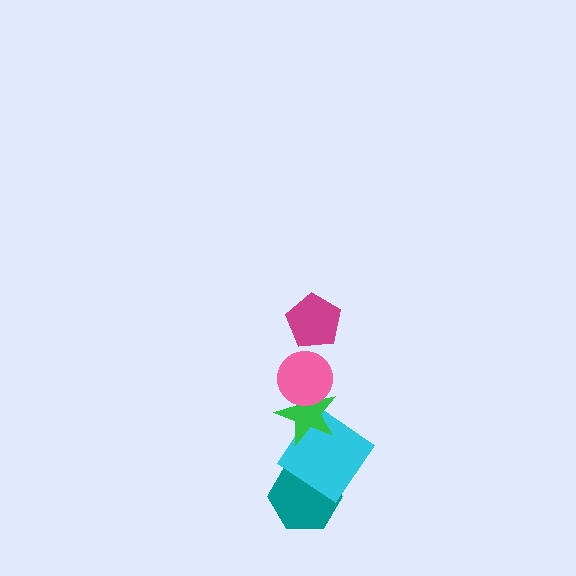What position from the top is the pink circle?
The pink circle is 2nd from the top.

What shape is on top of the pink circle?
The magenta pentagon is on top of the pink circle.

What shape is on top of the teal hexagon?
The cyan diamond is on top of the teal hexagon.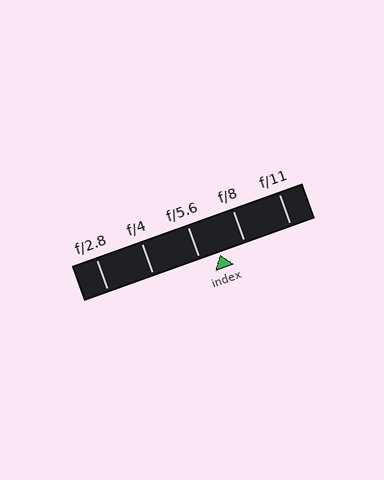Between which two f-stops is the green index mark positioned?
The index mark is between f/5.6 and f/8.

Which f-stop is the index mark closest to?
The index mark is closest to f/5.6.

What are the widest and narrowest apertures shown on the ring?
The widest aperture shown is f/2.8 and the narrowest is f/11.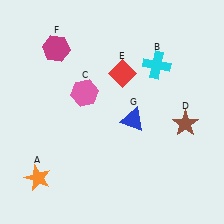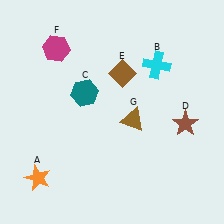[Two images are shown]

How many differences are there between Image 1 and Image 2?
There are 3 differences between the two images.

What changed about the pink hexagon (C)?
In Image 1, C is pink. In Image 2, it changed to teal.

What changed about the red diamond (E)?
In Image 1, E is red. In Image 2, it changed to brown.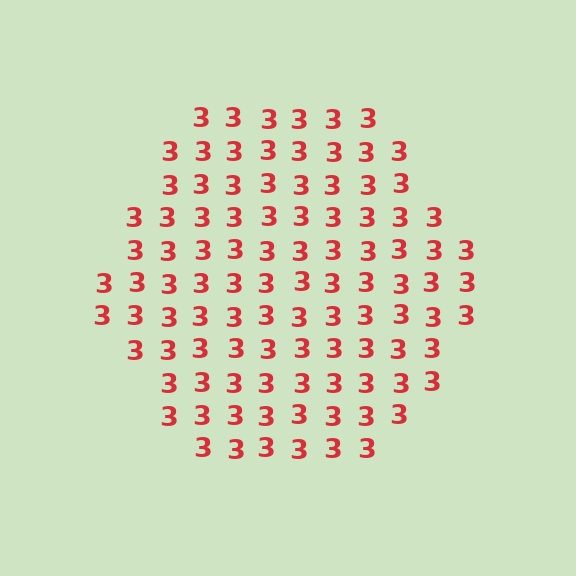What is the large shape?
The large shape is a hexagon.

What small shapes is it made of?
It is made of small digit 3's.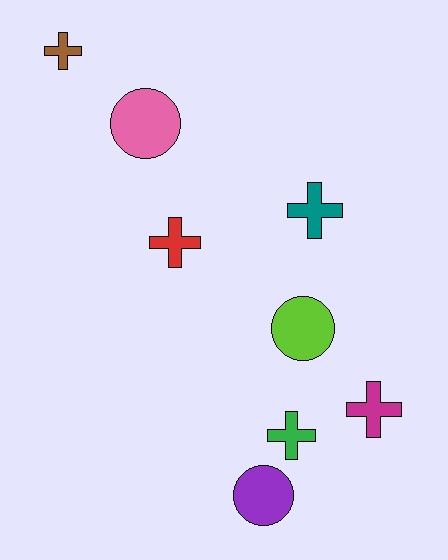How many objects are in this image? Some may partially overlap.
There are 8 objects.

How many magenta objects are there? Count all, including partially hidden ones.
There is 1 magenta object.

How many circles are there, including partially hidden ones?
There are 3 circles.